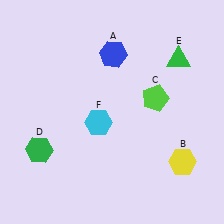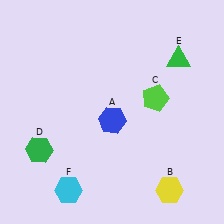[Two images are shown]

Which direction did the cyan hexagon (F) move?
The cyan hexagon (F) moved down.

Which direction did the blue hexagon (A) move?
The blue hexagon (A) moved down.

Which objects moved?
The objects that moved are: the blue hexagon (A), the yellow hexagon (B), the cyan hexagon (F).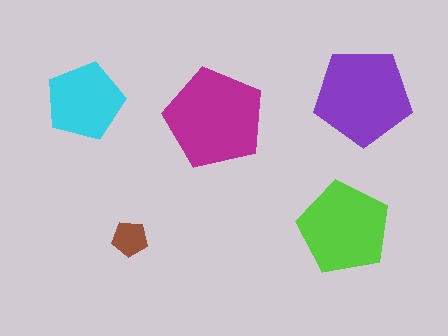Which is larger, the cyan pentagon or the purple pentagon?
The purple one.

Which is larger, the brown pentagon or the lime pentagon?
The lime one.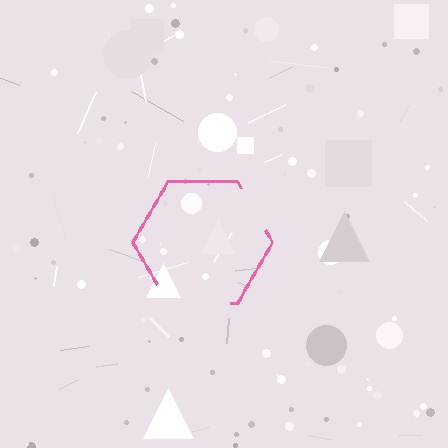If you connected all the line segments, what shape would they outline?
They would outline a hexagon.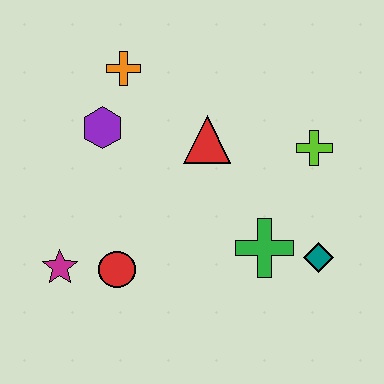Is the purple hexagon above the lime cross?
Yes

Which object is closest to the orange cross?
The purple hexagon is closest to the orange cross.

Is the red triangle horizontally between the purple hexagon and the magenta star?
No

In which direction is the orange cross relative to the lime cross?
The orange cross is to the left of the lime cross.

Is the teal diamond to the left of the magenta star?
No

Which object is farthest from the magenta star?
The lime cross is farthest from the magenta star.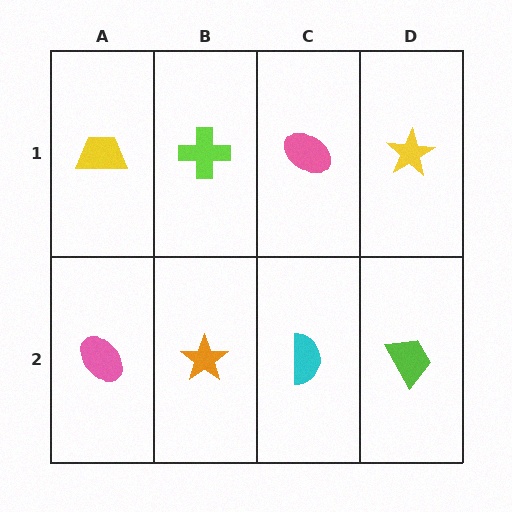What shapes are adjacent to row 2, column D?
A yellow star (row 1, column D), a cyan semicircle (row 2, column C).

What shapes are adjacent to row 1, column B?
An orange star (row 2, column B), a yellow trapezoid (row 1, column A), a pink ellipse (row 1, column C).